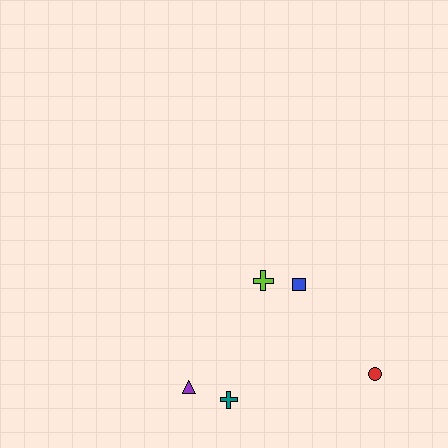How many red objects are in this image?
There is 1 red object.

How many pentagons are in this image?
There are no pentagons.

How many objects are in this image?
There are 5 objects.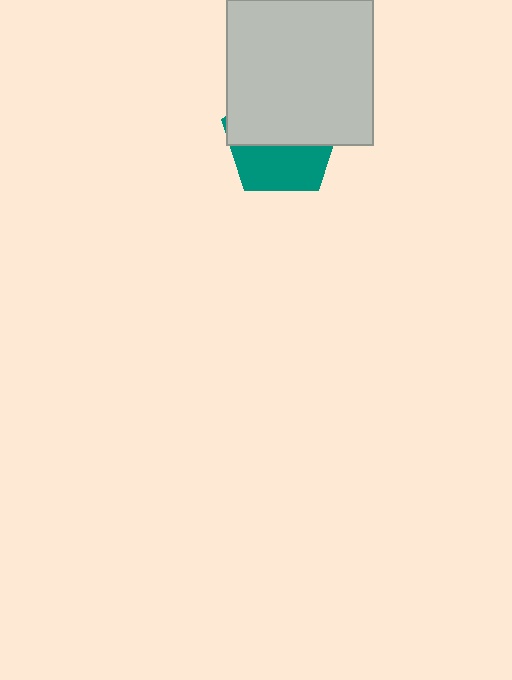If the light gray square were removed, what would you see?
You would see the complete teal pentagon.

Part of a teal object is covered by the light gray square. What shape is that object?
It is a pentagon.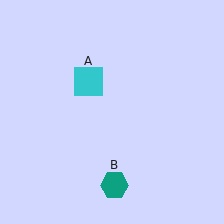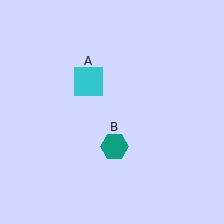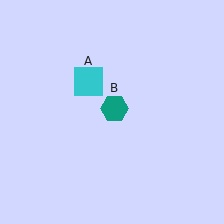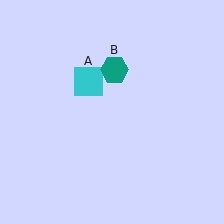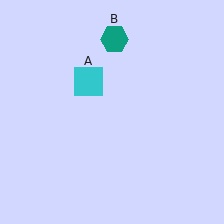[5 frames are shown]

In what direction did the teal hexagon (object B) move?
The teal hexagon (object B) moved up.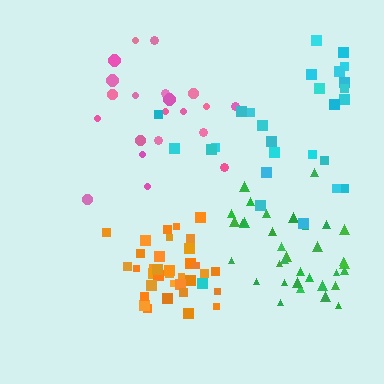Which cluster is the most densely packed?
Orange.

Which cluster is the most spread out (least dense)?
Cyan.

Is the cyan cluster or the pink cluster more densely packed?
Pink.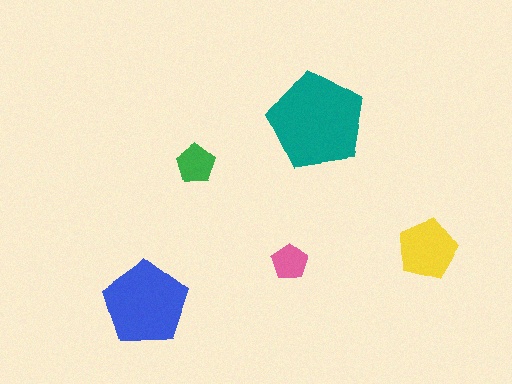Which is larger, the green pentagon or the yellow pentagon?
The yellow one.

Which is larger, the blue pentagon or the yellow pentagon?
The blue one.